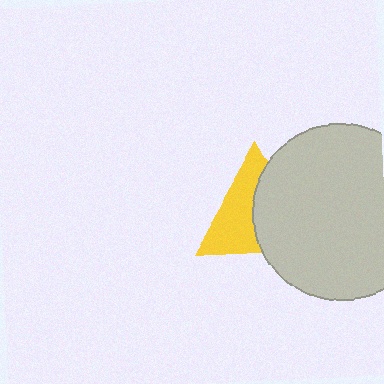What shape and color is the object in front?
The object in front is a light gray circle.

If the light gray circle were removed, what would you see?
You would see the complete yellow triangle.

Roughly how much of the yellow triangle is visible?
About half of it is visible (roughly 51%).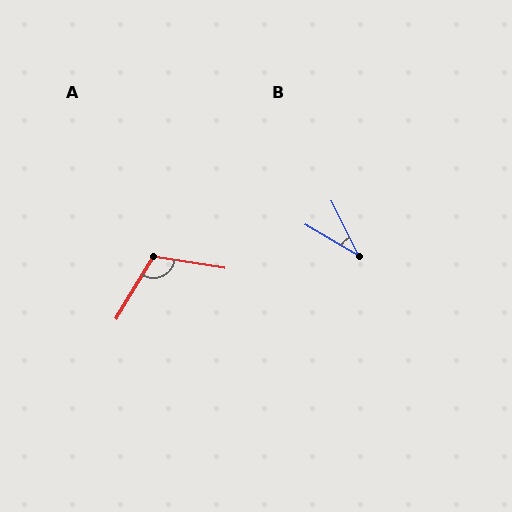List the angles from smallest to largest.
B (33°), A (112°).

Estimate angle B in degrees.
Approximately 33 degrees.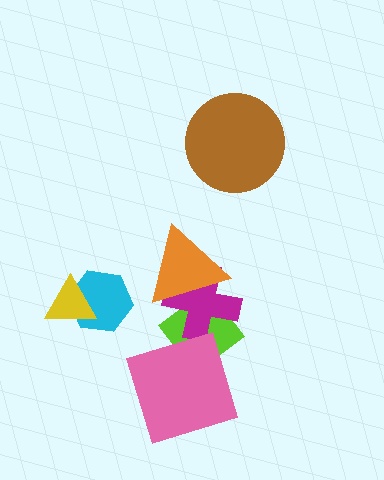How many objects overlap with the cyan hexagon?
1 object overlaps with the cyan hexagon.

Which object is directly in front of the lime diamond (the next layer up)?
The magenta cross is directly in front of the lime diamond.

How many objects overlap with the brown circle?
0 objects overlap with the brown circle.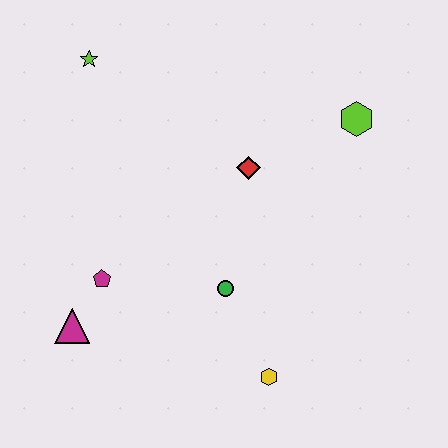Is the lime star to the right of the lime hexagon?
No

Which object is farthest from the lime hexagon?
The magenta triangle is farthest from the lime hexagon.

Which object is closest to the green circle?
The yellow hexagon is closest to the green circle.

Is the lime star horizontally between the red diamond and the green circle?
No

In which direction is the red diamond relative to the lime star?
The red diamond is to the right of the lime star.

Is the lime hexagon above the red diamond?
Yes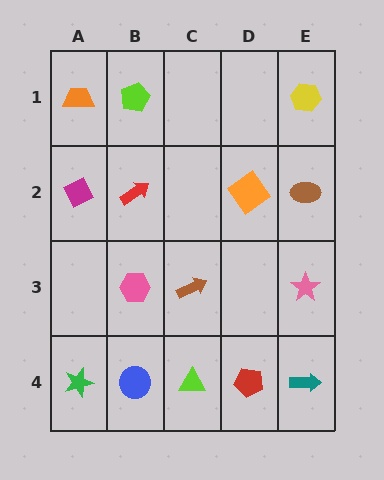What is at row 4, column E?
A teal arrow.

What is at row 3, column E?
A pink star.